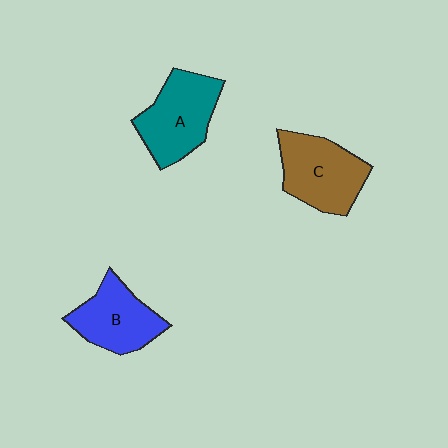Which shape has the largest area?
Shape A (teal).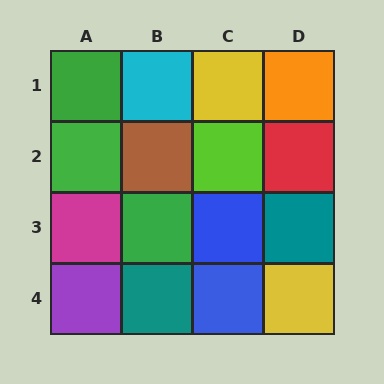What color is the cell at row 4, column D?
Yellow.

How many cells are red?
1 cell is red.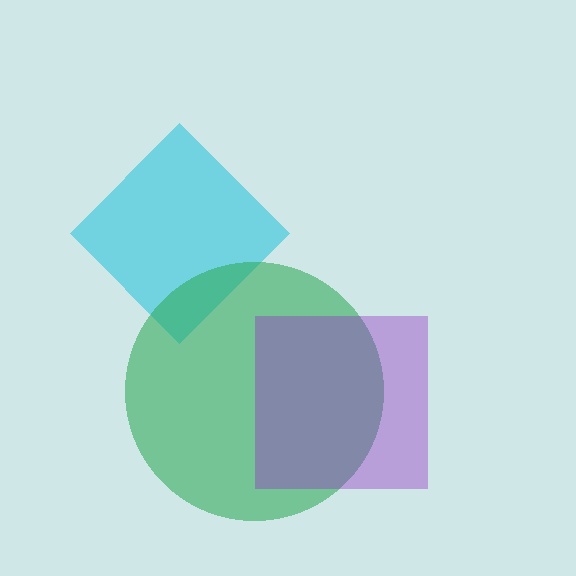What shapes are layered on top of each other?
The layered shapes are: a cyan diamond, a green circle, a purple square.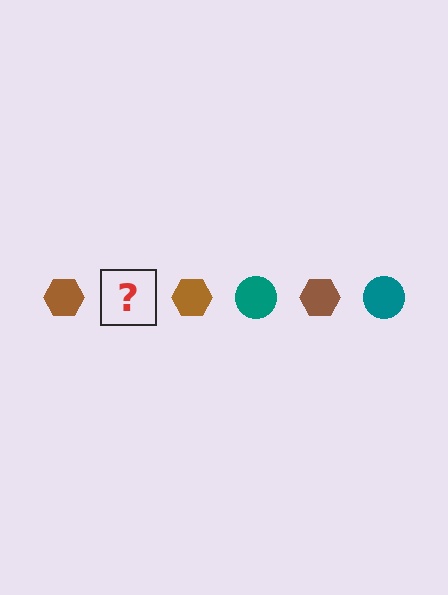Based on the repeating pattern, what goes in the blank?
The blank should be a teal circle.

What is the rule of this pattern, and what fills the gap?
The rule is that the pattern alternates between brown hexagon and teal circle. The gap should be filled with a teal circle.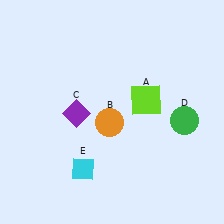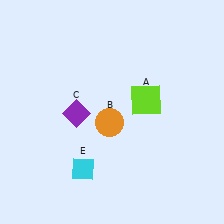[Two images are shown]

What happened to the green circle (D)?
The green circle (D) was removed in Image 2. It was in the bottom-right area of Image 1.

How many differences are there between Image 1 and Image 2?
There is 1 difference between the two images.